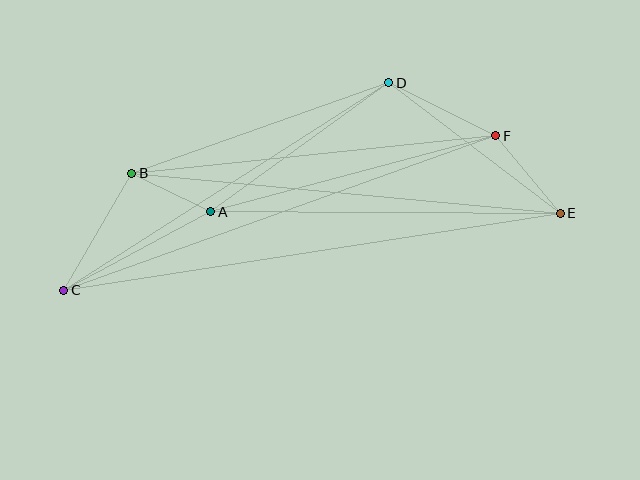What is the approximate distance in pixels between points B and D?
The distance between B and D is approximately 273 pixels.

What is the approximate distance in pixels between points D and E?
The distance between D and E is approximately 216 pixels.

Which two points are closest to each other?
Points A and B are closest to each other.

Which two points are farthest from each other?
Points C and E are farthest from each other.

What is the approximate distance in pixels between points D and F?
The distance between D and F is approximately 119 pixels.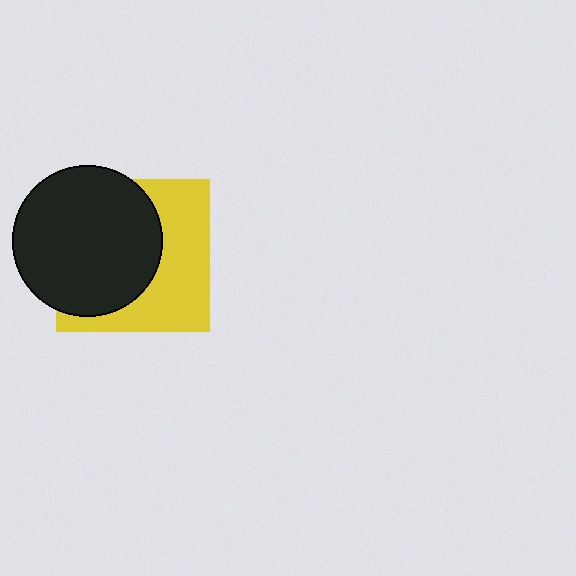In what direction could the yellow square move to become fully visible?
The yellow square could move right. That would shift it out from behind the black circle entirely.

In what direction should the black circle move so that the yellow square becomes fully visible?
The black circle should move left. That is the shortest direction to clear the overlap and leave the yellow square fully visible.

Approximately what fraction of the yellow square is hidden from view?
Roughly 55% of the yellow square is hidden behind the black circle.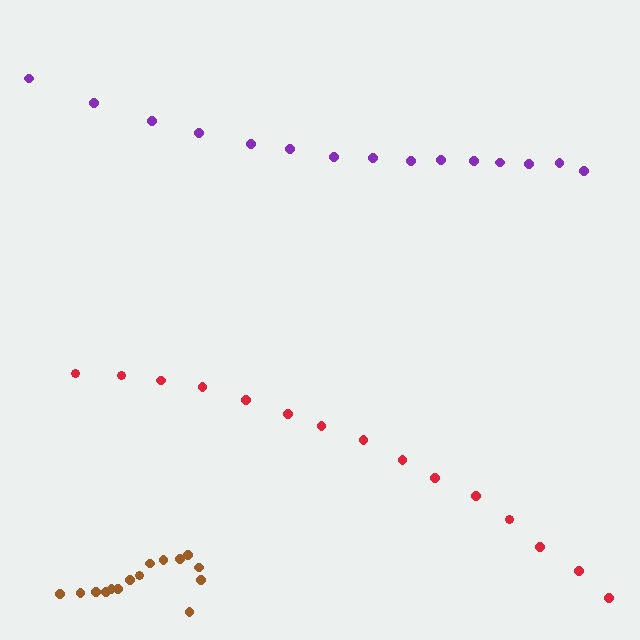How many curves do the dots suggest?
There are 3 distinct paths.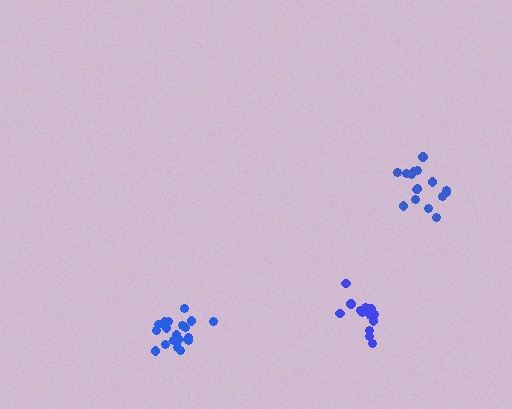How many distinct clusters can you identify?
There are 3 distinct clusters.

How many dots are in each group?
Group 1: 16 dots, Group 2: 19 dots, Group 3: 15 dots (50 total).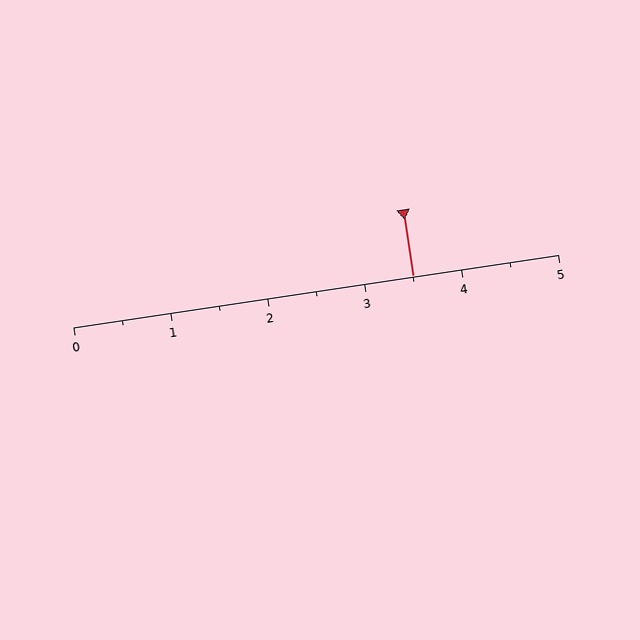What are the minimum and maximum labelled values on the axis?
The axis runs from 0 to 5.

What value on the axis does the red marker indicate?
The marker indicates approximately 3.5.